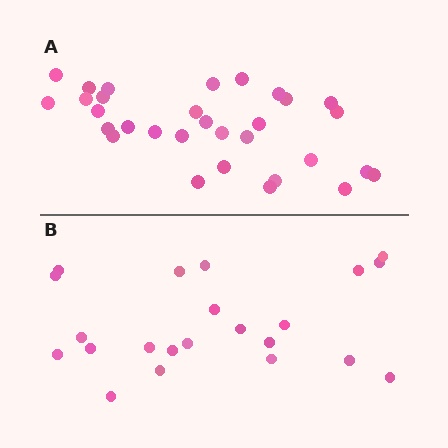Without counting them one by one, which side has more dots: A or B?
Region A (the top region) has more dots.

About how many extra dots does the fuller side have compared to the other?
Region A has roughly 8 or so more dots than region B.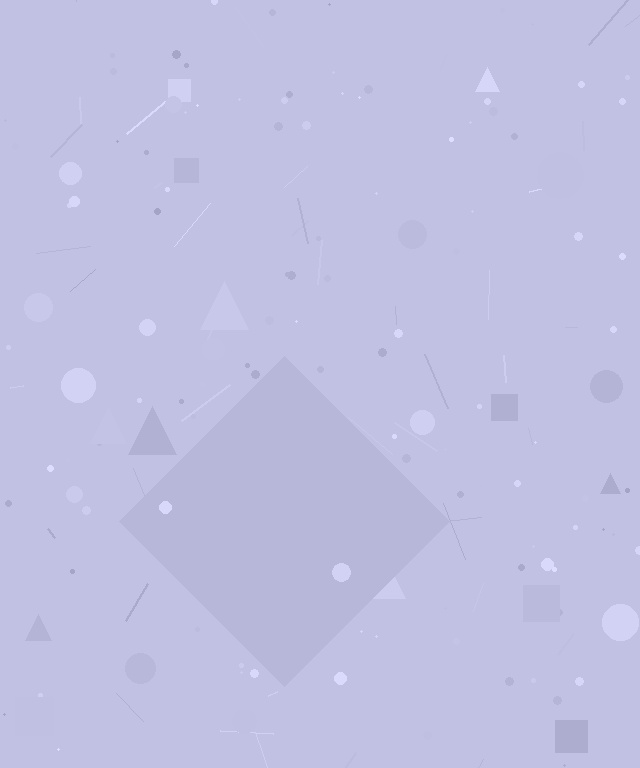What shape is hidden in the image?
A diamond is hidden in the image.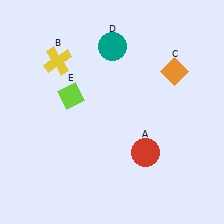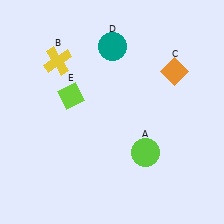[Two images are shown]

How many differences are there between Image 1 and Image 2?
There is 1 difference between the two images.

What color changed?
The circle (A) changed from red in Image 1 to lime in Image 2.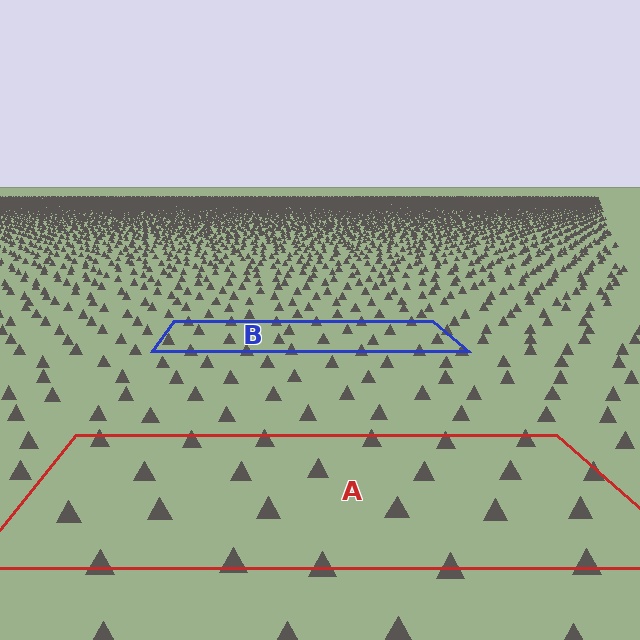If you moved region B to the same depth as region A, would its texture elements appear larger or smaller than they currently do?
They would appear larger. At a closer depth, the same texture elements are projected at a bigger on-screen size.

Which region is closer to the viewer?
Region A is closer. The texture elements there are larger and more spread out.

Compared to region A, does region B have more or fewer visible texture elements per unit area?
Region B has more texture elements per unit area — they are packed more densely because it is farther away.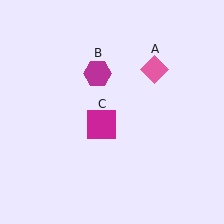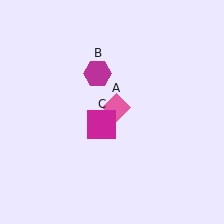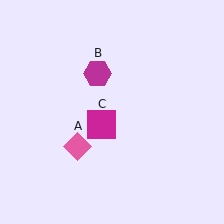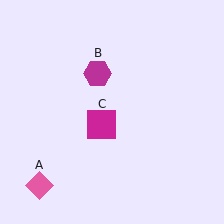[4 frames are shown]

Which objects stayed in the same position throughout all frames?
Magenta hexagon (object B) and magenta square (object C) remained stationary.